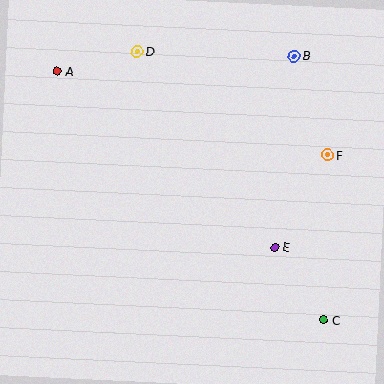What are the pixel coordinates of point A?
Point A is at (57, 71).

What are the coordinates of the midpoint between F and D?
The midpoint between F and D is at (233, 103).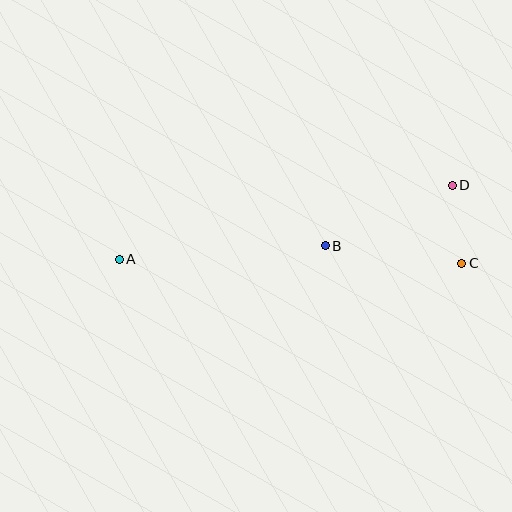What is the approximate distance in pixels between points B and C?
The distance between B and C is approximately 138 pixels.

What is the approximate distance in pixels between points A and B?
The distance between A and B is approximately 206 pixels.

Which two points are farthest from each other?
Points A and C are farthest from each other.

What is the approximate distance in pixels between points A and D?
The distance between A and D is approximately 341 pixels.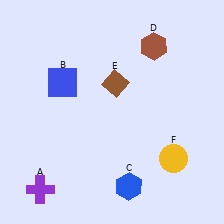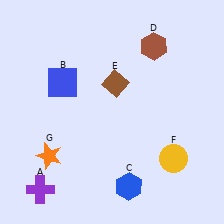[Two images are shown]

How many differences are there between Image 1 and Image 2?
There is 1 difference between the two images.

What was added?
An orange star (G) was added in Image 2.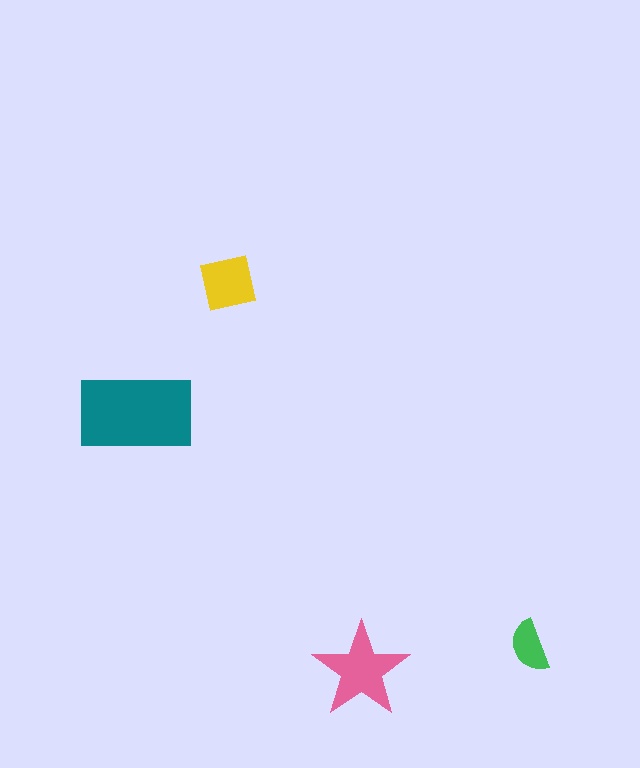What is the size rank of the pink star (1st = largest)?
2nd.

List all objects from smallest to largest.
The green semicircle, the yellow square, the pink star, the teal rectangle.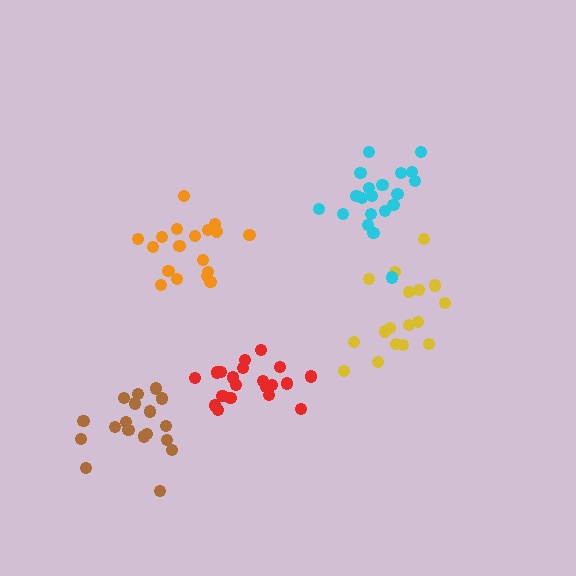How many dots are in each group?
Group 1: 18 dots, Group 2: 20 dots, Group 3: 17 dots, Group 4: 18 dots, Group 5: 20 dots (93 total).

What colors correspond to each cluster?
The clusters are colored: orange, red, yellow, brown, cyan.